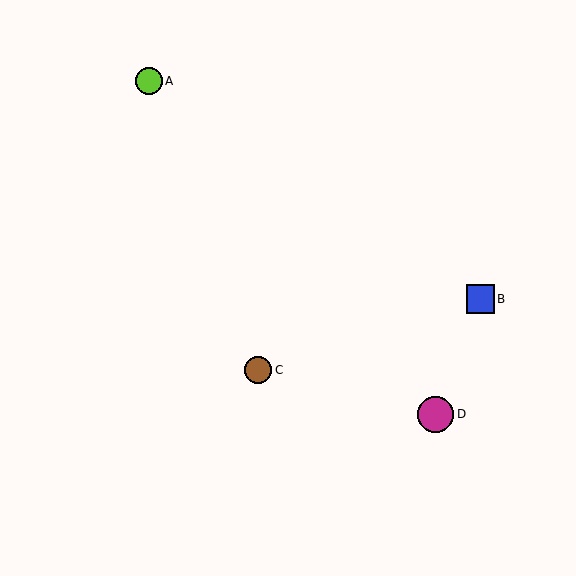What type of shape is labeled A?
Shape A is a lime circle.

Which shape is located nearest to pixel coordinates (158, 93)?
The lime circle (labeled A) at (149, 81) is nearest to that location.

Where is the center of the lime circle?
The center of the lime circle is at (149, 81).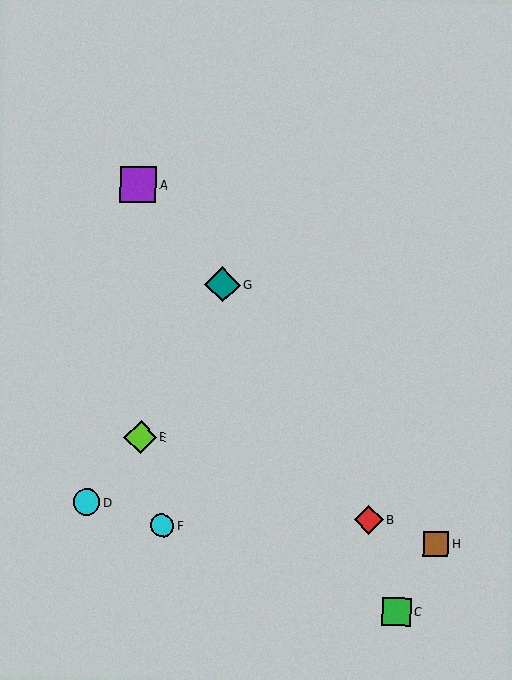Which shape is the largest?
The purple square (labeled A) is the largest.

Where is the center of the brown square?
The center of the brown square is at (436, 544).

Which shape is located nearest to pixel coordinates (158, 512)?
The cyan circle (labeled F) at (162, 526) is nearest to that location.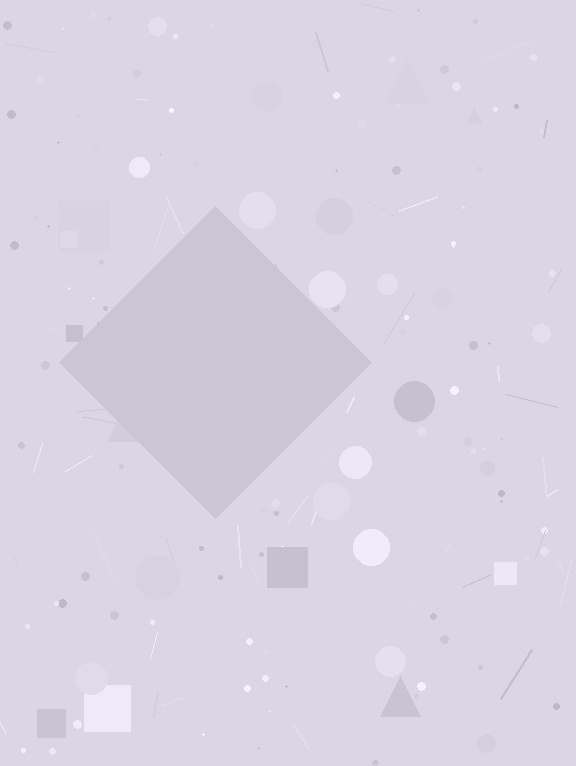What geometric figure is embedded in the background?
A diamond is embedded in the background.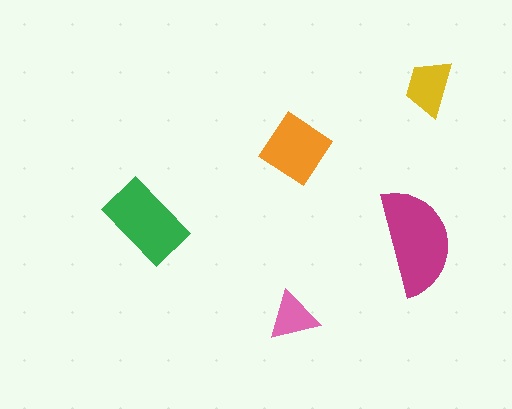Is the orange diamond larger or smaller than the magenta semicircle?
Smaller.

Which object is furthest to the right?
The yellow trapezoid is rightmost.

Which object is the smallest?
The pink triangle.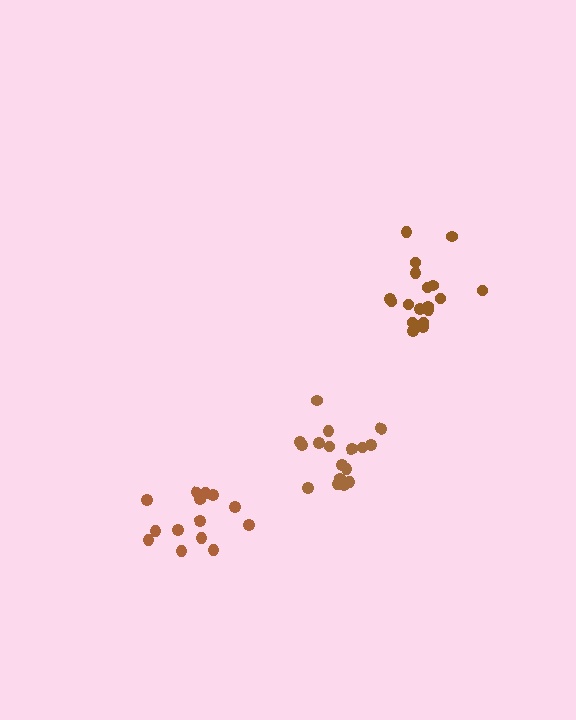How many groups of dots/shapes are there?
There are 3 groups.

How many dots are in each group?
Group 1: 14 dots, Group 2: 18 dots, Group 3: 17 dots (49 total).